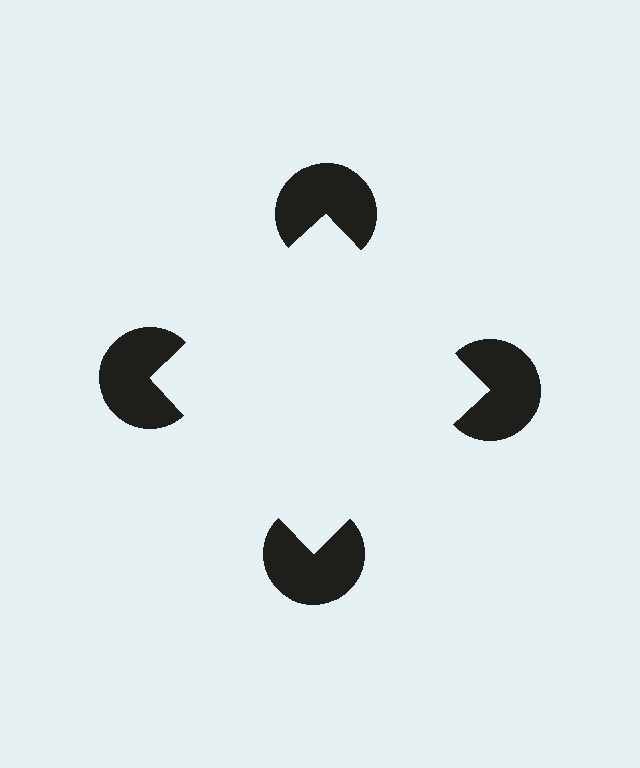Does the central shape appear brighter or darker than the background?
It typically appears slightly brighter than the background, even though no actual brightness change is drawn.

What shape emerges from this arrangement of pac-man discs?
An illusory square — its edges are inferred from the aligned wedge cuts in the pac-man discs, not physically drawn.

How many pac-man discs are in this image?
There are 4 — one at each vertex of the illusory square.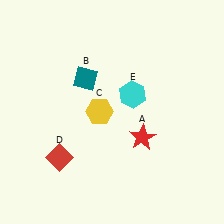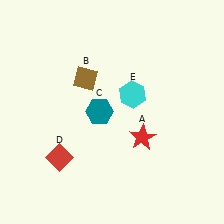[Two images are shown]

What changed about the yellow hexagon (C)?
In Image 1, C is yellow. In Image 2, it changed to teal.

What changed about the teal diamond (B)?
In Image 1, B is teal. In Image 2, it changed to brown.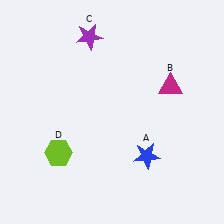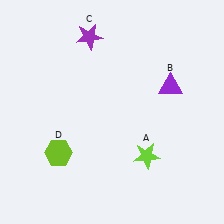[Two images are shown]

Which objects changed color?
A changed from blue to lime. B changed from magenta to purple.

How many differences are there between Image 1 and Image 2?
There are 2 differences between the two images.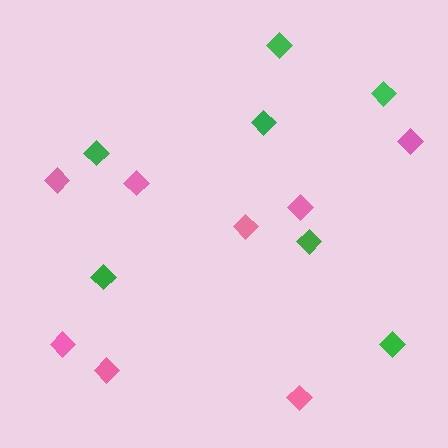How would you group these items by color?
There are 2 groups: one group of pink diamonds (8) and one group of green diamonds (7).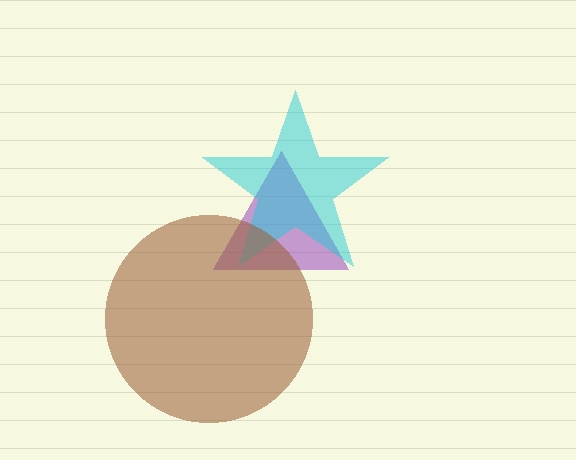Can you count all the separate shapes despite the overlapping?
Yes, there are 3 separate shapes.